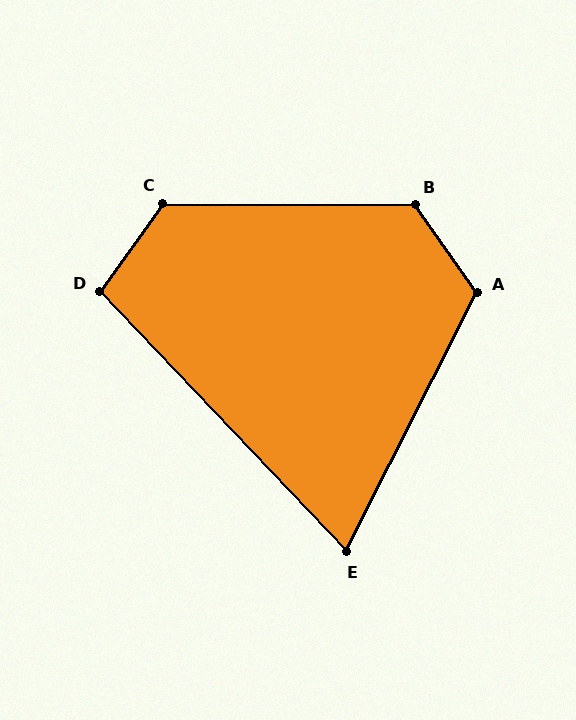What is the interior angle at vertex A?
Approximately 118 degrees (obtuse).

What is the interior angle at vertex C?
Approximately 125 degrees (obtuse).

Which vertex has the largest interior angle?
B, at approximately 125 degrees.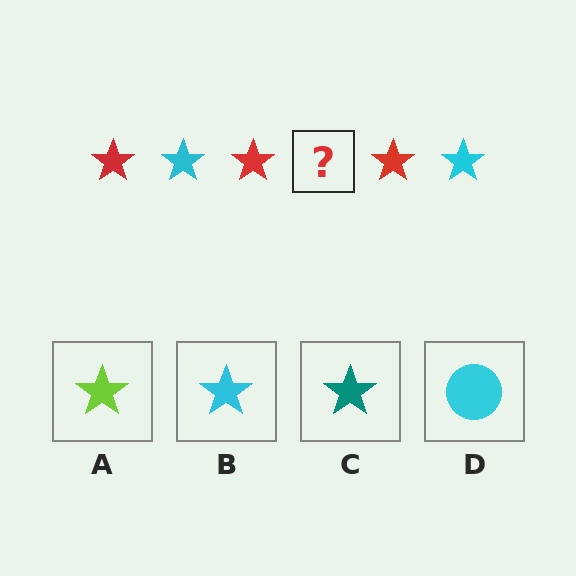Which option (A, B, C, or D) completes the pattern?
B.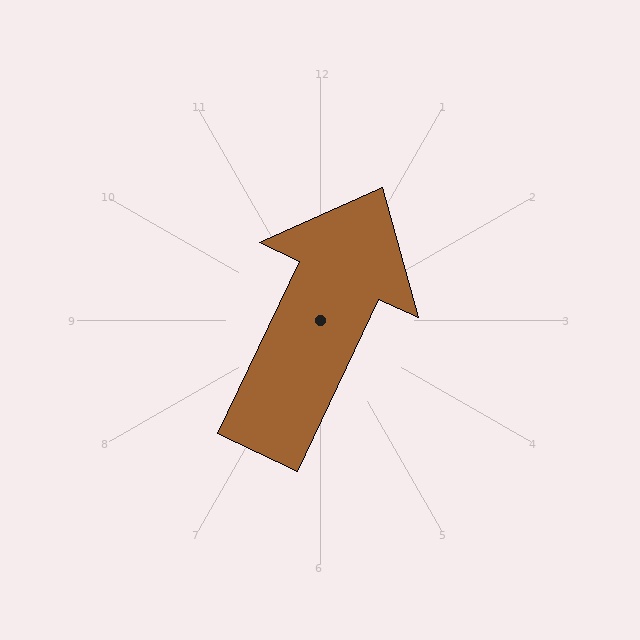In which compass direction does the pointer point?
Northeast.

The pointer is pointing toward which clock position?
Roughly 1 o'clock.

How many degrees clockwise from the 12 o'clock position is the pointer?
Approximately 25 degrees.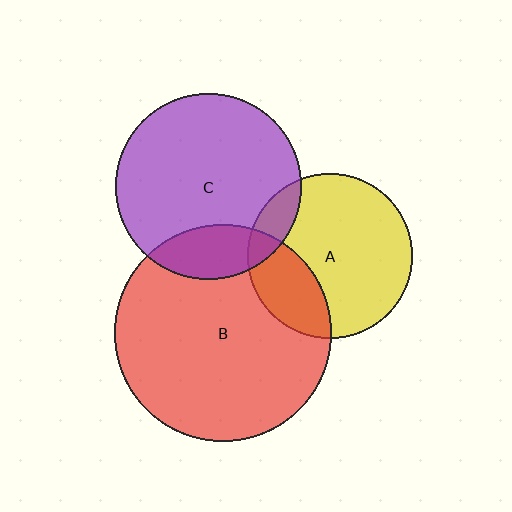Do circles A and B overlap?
Yes.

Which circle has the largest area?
Circle B (red).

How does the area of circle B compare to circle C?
Approximately 1.4 times.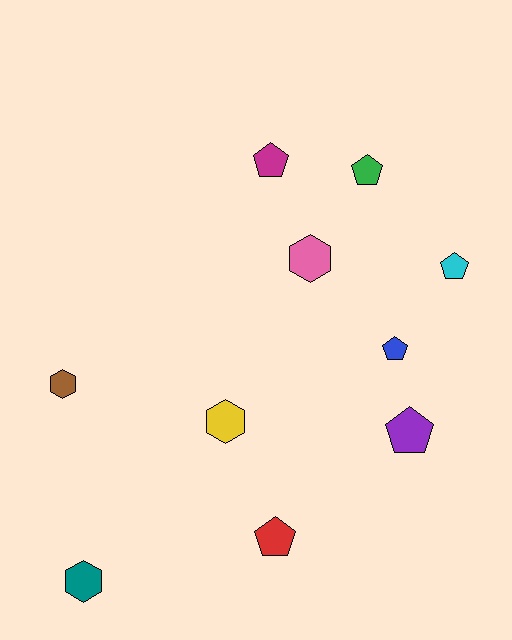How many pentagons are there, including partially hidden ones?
There are 6 pentagons.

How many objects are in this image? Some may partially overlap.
There are 10 objects.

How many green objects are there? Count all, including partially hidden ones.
There is 1 green object.